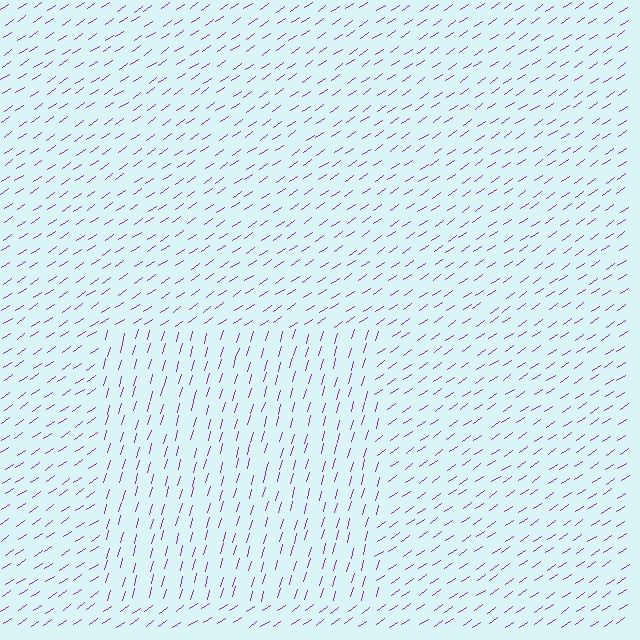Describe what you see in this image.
The image is filled with small purple line segments. A rectangle region in the image has lines oriented differently from the surrounding lines, creating a visible texture boundary.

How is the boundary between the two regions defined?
The boundary is defined purely by a change in line orientation (approximately 40 degrees difference). All lines are the same color and thickness.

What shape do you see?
I see a rectangle.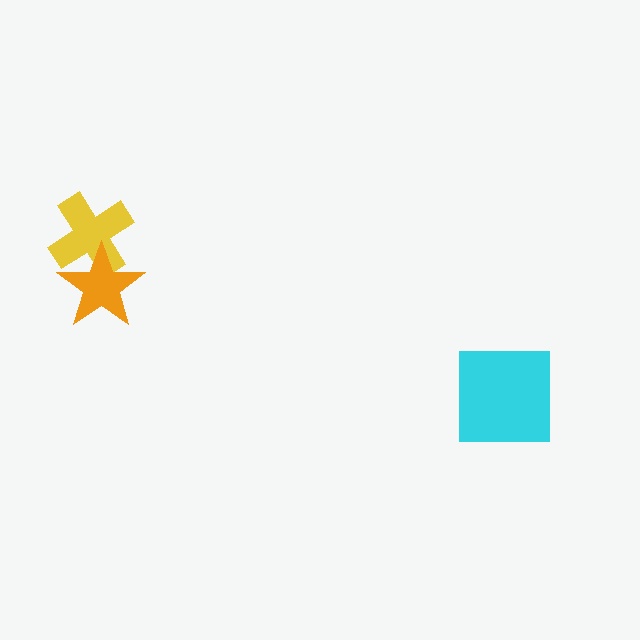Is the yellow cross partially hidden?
Yes, it is partially covered by another shape.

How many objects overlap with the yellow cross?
1 object overlaps with the yellow cross.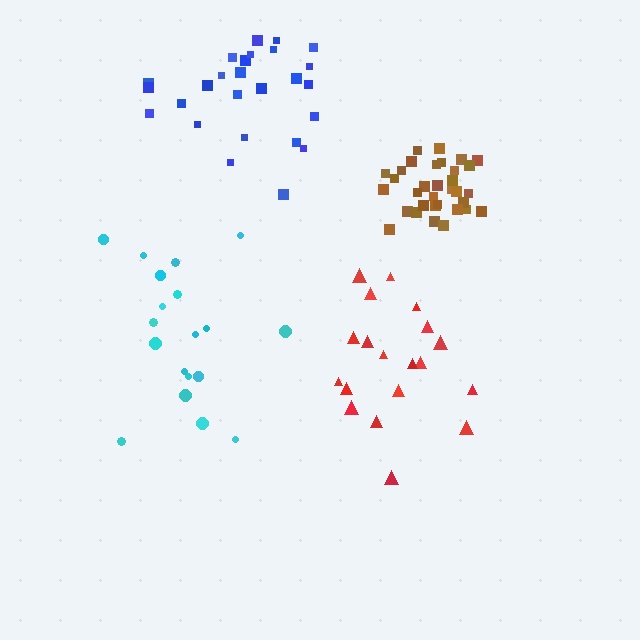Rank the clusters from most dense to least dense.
brown, blue, red, cyan.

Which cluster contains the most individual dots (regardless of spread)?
Brown (33).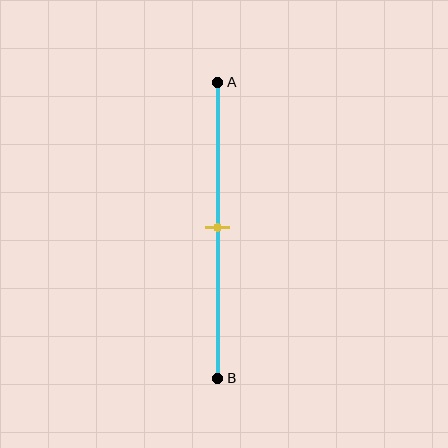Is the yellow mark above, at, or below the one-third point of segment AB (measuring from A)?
The yellow mark is below the one-third point of segment AB.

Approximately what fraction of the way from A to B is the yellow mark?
The yellow mark is approximately 50% of the way from A to B.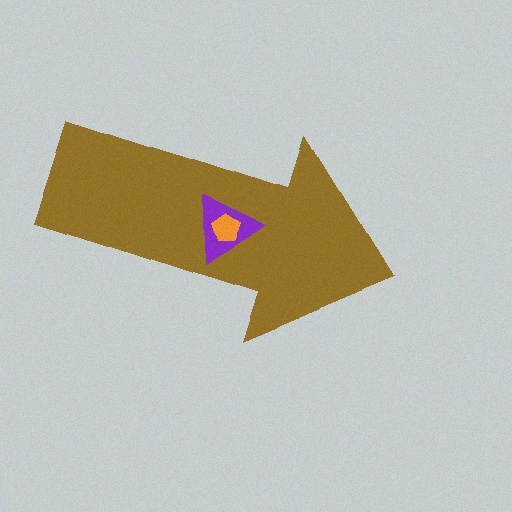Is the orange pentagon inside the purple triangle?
Yes.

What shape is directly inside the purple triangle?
The orange pentagon.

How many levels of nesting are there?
3.